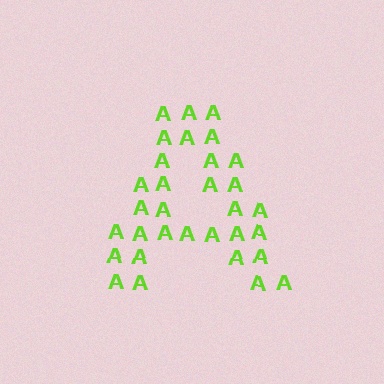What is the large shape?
The large shape is the letter A.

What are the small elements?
The small elements are letter A's.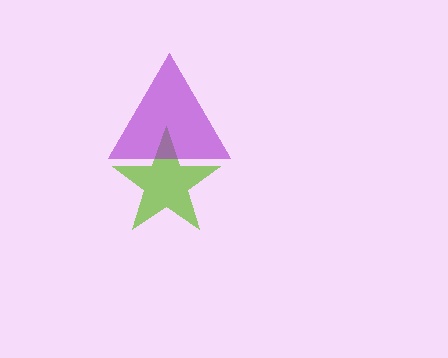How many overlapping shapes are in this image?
There are 2 overlapping shapes in the image.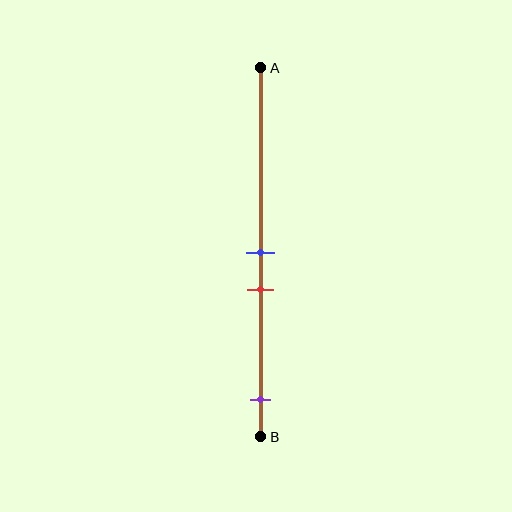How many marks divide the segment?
There are 3 marks dividing the segment.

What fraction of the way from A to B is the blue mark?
The blue mark is approximately 50% (0.5) of the way from A to B.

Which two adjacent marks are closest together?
The blue and red marks are the closest adjacent pair.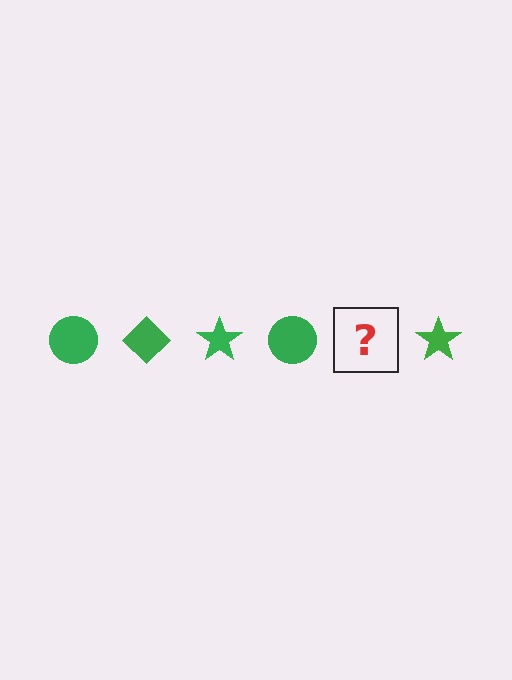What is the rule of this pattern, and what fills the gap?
The rule is that the pattern cycles through circle, diamond, star shapes in green. The gap should be filled with a green diamond.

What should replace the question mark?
The question mark should be replaced with a green diamond.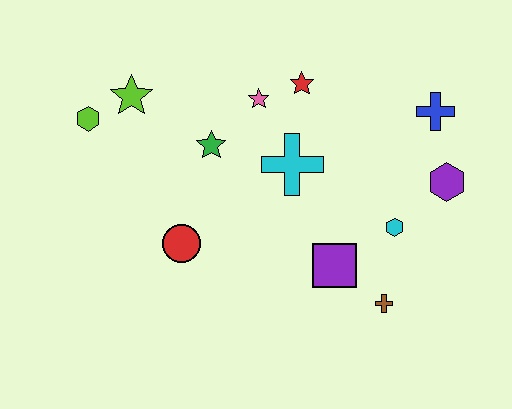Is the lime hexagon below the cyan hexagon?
No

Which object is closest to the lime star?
The lime hexagon is closest to the lime star.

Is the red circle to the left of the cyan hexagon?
Yes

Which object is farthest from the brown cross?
The lime hexagon is farthest from the brown cross.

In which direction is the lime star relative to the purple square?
The lime star is to the left of the purple square.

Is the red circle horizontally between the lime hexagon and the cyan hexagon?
Yes